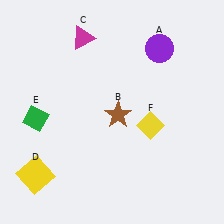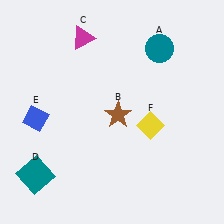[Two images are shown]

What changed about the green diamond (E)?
In Image 1, E is green. In Image 2, it changed to blue.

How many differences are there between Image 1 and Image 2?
There are 3 differences between the two images.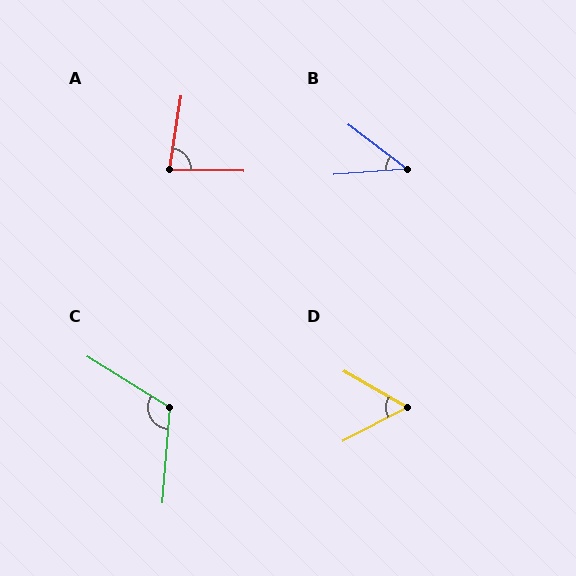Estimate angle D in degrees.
Approximately 57 degrees.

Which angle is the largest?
C, at approximately 118 degrees.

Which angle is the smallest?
B, at approximately 42 degrees.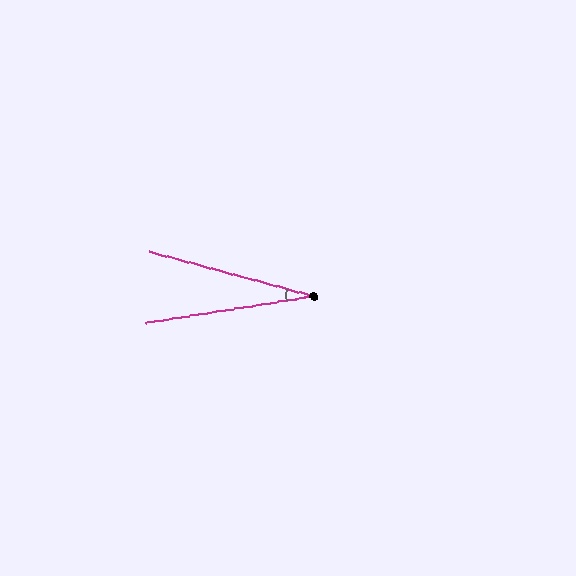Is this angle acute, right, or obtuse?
It is acute.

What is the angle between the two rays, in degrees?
Approximately 24 degrees.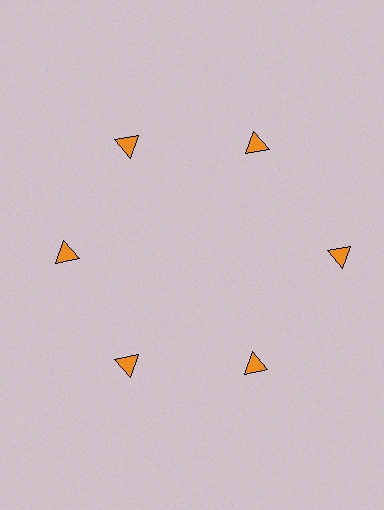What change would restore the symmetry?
The symmetry would be restored by moving it inward, back onto the ring so that all 6 triangles sit at equal angles and equal distance from the center.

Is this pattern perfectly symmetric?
No. The 6 orange triangles are arranged in a ring, but one element near the 3 o'clock position is pushed outward from the center, breaking the 6-fold rotational symmetry.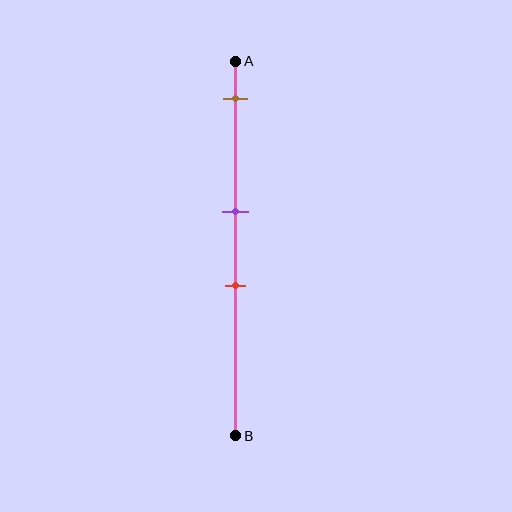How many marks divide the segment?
There are 3 marks dividing the segment.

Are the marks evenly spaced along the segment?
No, the marks are not evenly spaced.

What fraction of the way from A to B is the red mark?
The red mark is approximately 60% (0.6) of the way from A to B.